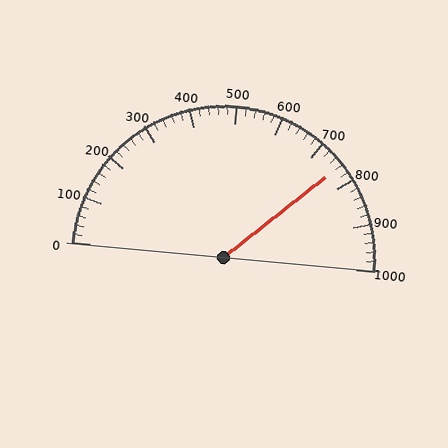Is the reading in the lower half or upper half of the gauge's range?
The reading is in the upper half of the range (0 to 1000).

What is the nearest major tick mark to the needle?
The nearest major tick mark is 800.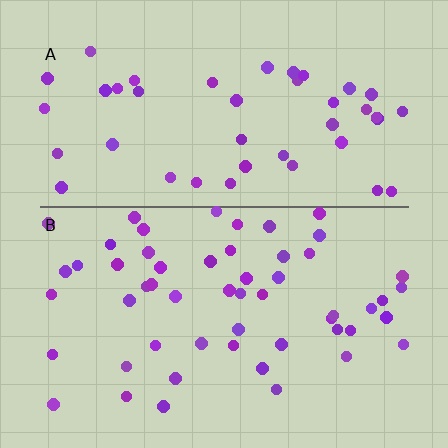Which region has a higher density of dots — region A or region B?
B (the bottom).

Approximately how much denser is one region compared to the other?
Approximately 1.3× — region B over region A.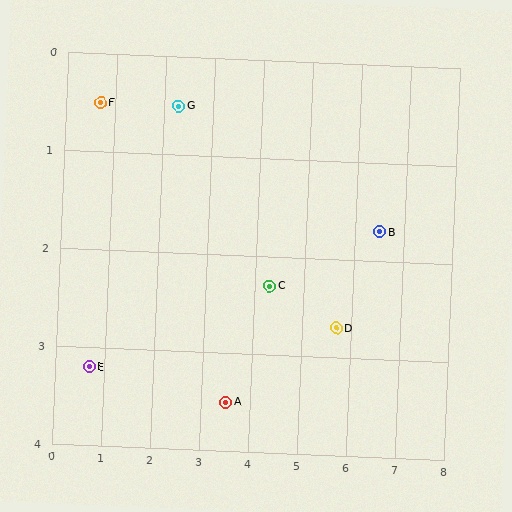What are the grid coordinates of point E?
Point E is at approximately (0.7, 3.2).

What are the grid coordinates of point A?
Point A is at approximately (3.5, 3.5).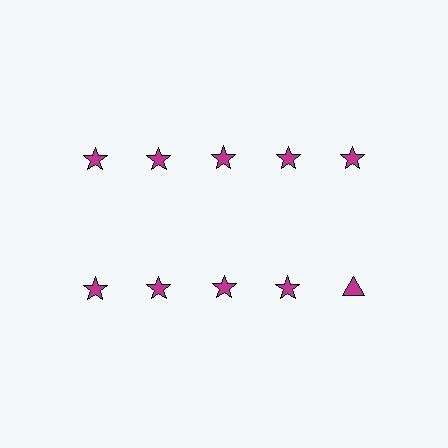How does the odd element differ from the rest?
It has a different shape: triangle instead of star.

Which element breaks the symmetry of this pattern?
The magenta triangle in the second row, rightmost column breaks the symmetry. All other shapes are magenta stars.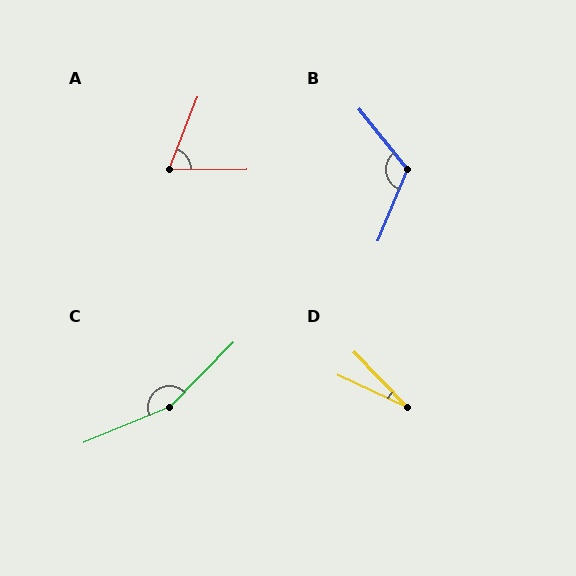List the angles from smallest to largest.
D (21°), A (68°), B (119°), C (157°).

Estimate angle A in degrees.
Approximately 68 degrees.